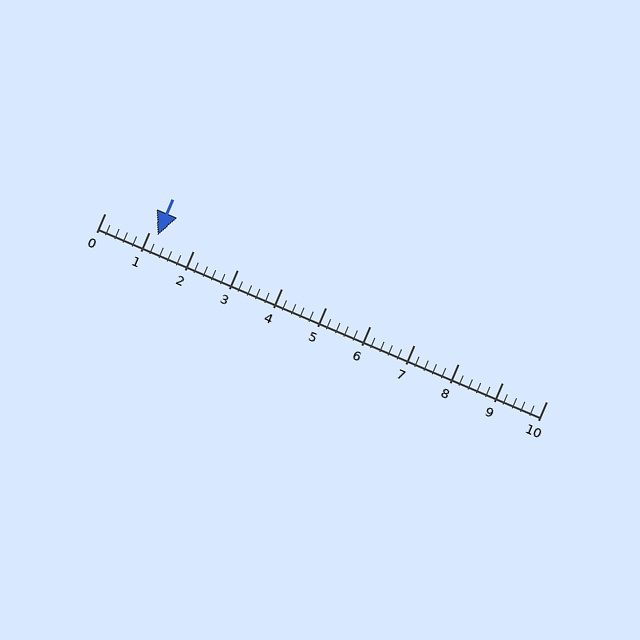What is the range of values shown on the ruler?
The ruler shows values from 0 to 10.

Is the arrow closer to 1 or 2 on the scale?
The arrow is closer to 1.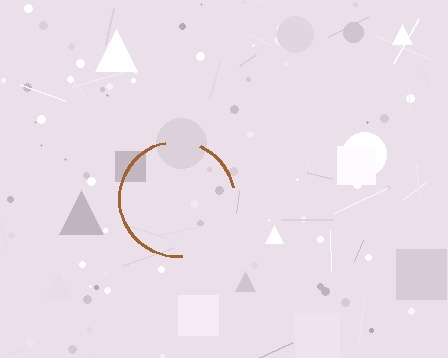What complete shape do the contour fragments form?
The contour fragments form a circle.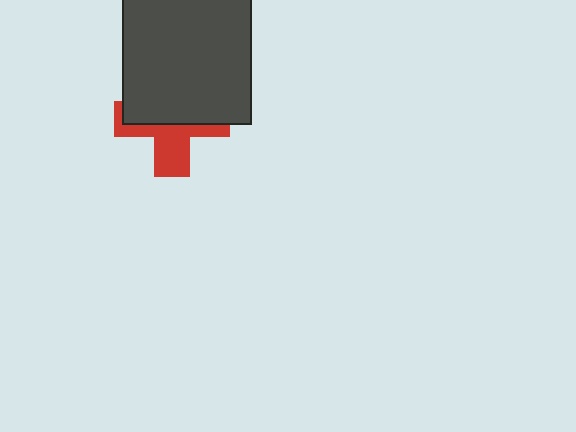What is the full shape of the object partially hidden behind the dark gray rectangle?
The partially hidden object is a red cross.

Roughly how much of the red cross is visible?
A small part of it is visible (roughly 43%).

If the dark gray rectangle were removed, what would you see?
You would see the complete red cross.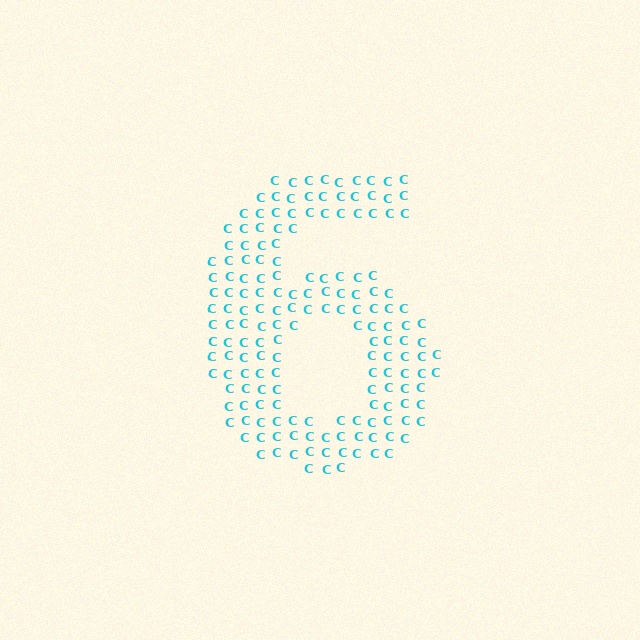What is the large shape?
The large shape is the digit 6.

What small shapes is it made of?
It is made of small letter C's.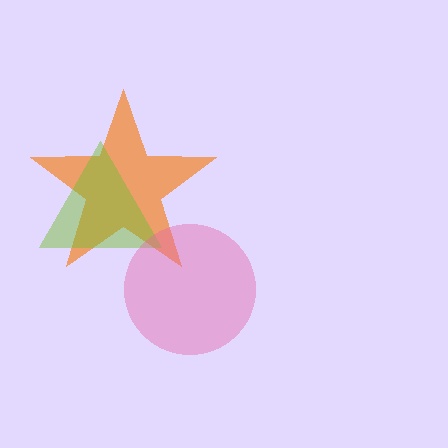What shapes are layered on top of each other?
The layered shapes are: an orange star, a lime triangle, a pink circle.